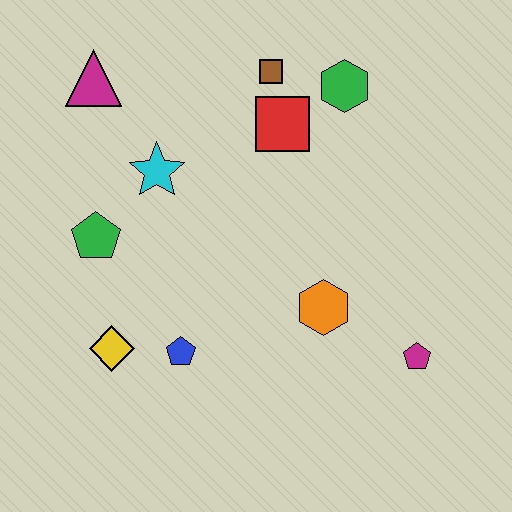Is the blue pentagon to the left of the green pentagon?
No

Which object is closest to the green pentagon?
The cyan star is closest to the green pentagon.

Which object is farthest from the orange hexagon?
The magenta triangle is farthest from the orange hexagon.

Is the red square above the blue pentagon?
Yes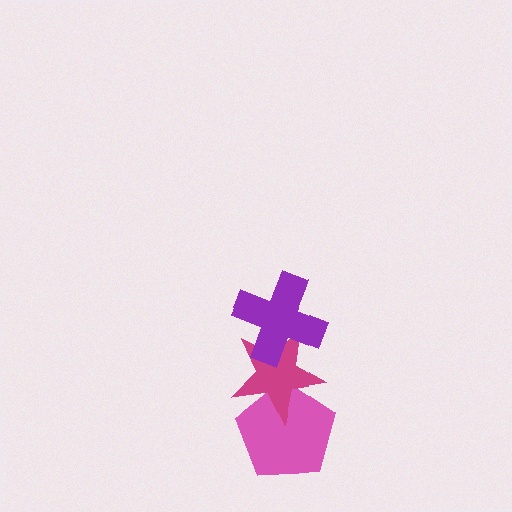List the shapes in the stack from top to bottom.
From top to bottom: the purple cross, the magenta star, the pink pentagon.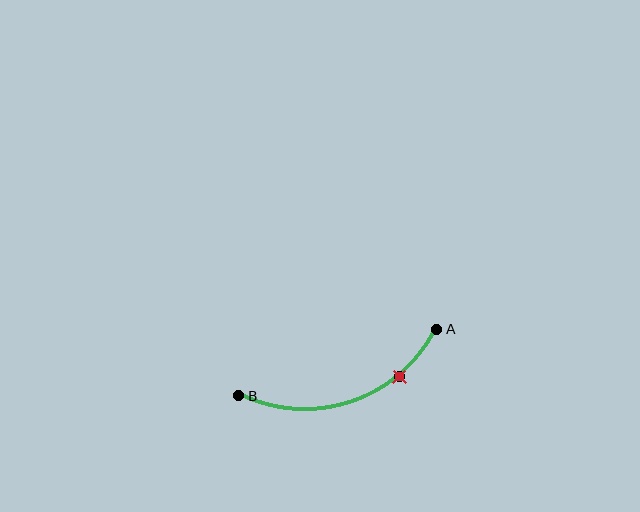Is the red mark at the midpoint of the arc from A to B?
No. The red mark lies on the arc but is closer to endpoint A. The arc midpoint would be at the point on the curve equidistant along the arc from both A and B.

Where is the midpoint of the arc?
The arc midpoint is the point on the curve farthest from the straight line joining A and B. It sits below that line.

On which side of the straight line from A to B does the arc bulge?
The arc bulges below the straight line connecting A and B.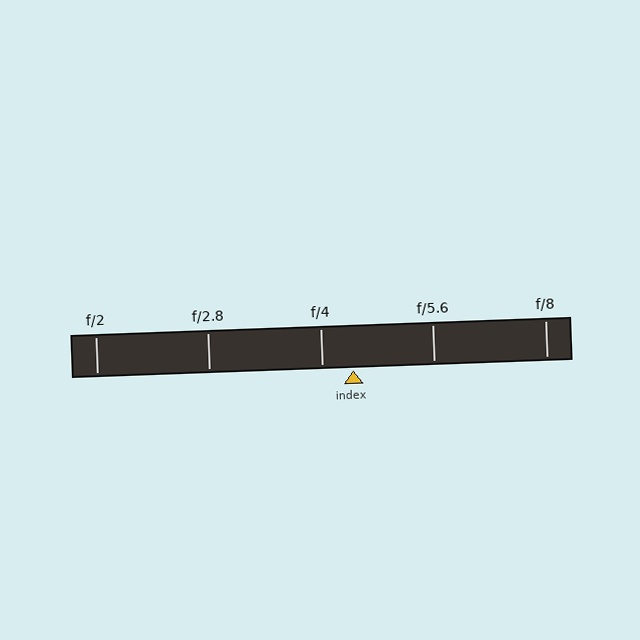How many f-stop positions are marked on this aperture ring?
There are 5 f-stop positions marked.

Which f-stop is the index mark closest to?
The index mark is closest to f/4.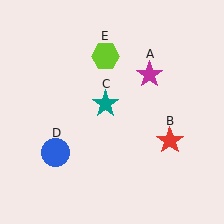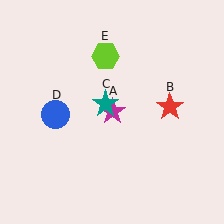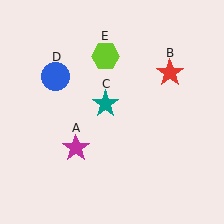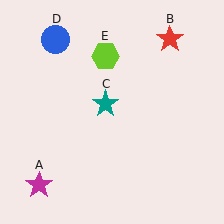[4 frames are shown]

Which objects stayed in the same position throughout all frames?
Teal star (object C) and lime hexagon (object E) remained stationary.